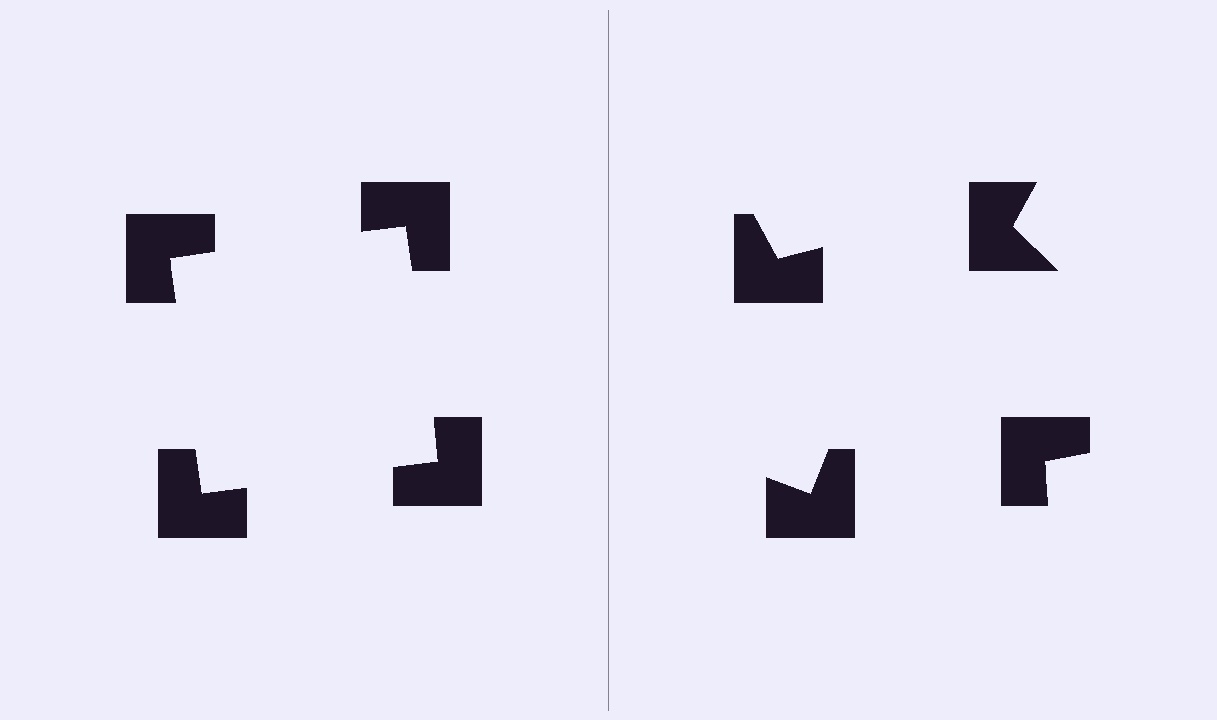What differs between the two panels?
The notched squares are positioned identically on both sides; only the wedge orientations differ. On the left they align to a square; on the right they are misaligned.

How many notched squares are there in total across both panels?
8 — 4 on each side.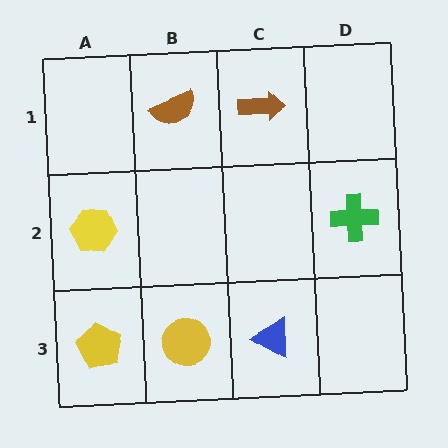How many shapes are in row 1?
2 shapes.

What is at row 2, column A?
A yellow hexagon.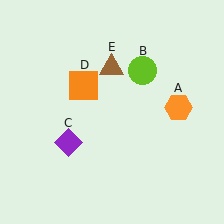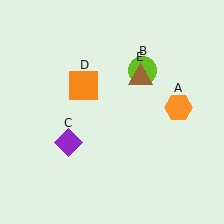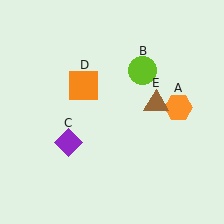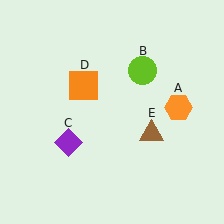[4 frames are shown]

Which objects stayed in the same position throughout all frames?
Orange hexagon (object A) and lime circle (object B) and purple diamond (object C) and orange square (object D) remained stationary.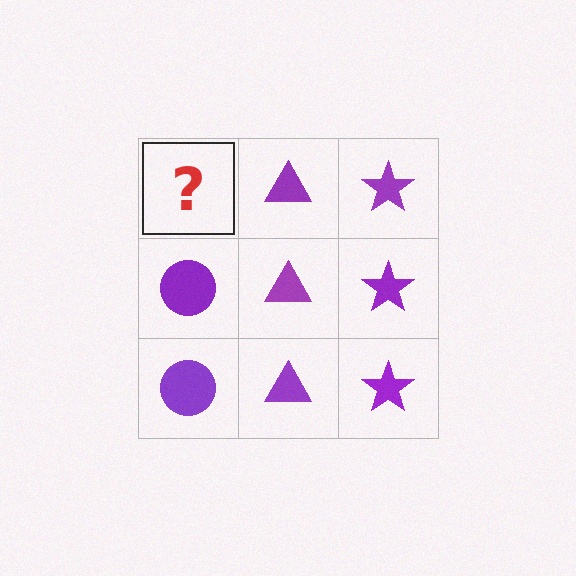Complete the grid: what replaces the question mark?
The question mark should be replaced with a purple circle.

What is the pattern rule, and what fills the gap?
The rule is that each column has a consistent shape. The gap should be filled with a purple circle.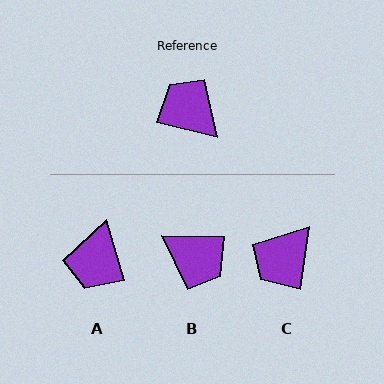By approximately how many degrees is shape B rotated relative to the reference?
Approximately 166 degrees clockwise.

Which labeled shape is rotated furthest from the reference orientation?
B, about 166 degrees away.